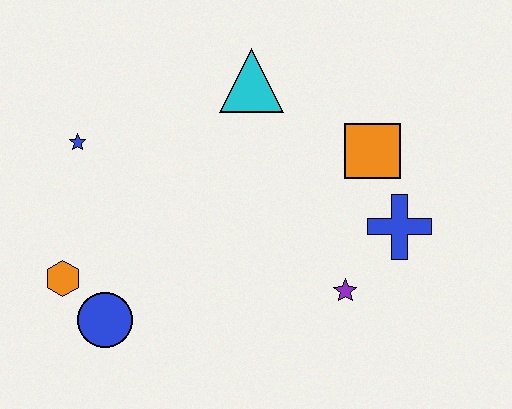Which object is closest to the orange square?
The blue cross is closest to the orange square.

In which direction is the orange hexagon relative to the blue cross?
The orange hexagon is to the left of the blue cross.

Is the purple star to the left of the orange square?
Yes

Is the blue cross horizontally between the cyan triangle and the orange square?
No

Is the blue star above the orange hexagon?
Yes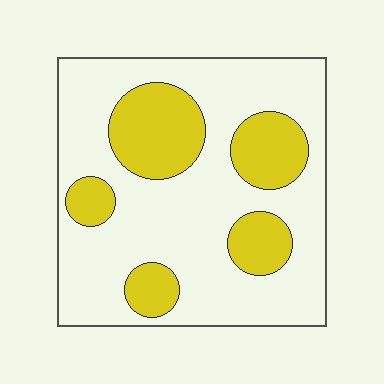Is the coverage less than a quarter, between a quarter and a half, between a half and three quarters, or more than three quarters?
Between a quarter and a half.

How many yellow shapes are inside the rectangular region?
5.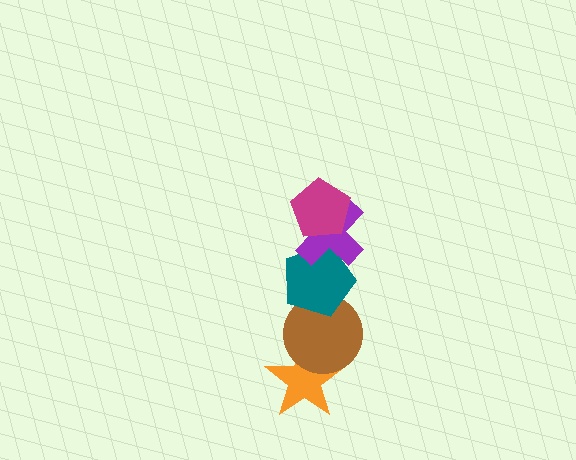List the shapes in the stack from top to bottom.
From top to bottom: the magenta pentagon, the purple cross, the teal pentagon, the brown circle, the orange star.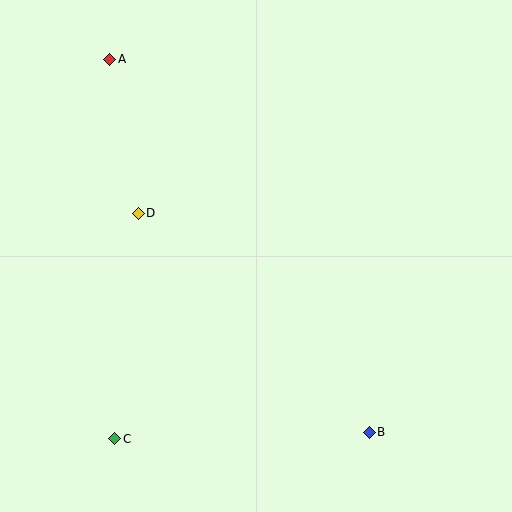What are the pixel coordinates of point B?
Point B is at (369, 432).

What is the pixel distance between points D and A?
The distance between D and A is 156 pixels.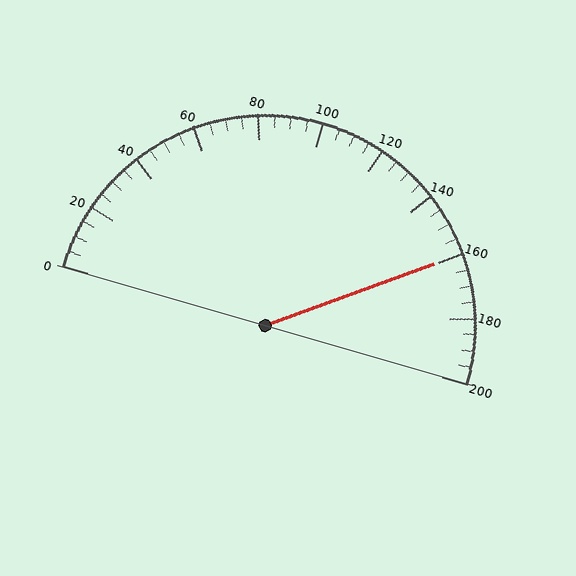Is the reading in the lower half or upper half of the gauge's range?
The reading is in the upper half of the range (0 to 200).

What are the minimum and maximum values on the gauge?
The gauge ranges from 0 to 200.